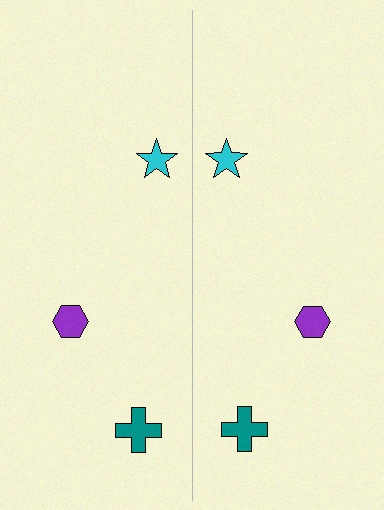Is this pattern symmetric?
Yes, this pattern has bilateral (reflection) symmetry.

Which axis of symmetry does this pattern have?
The pattern has a vertical axis of symmetry running through the center of the image.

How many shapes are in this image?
There are 6 shapes in this image.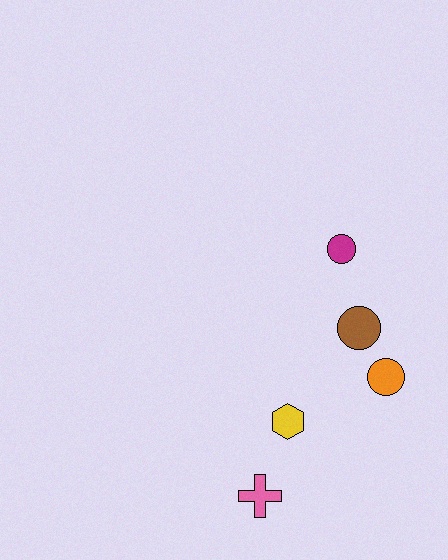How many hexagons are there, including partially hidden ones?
There is 1 hexagon.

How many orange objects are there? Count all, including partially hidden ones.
There is 1 orange object.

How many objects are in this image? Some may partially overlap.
There are 5 objects.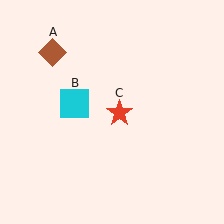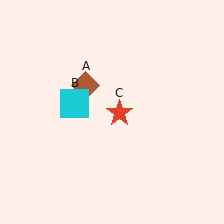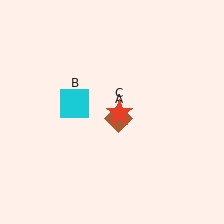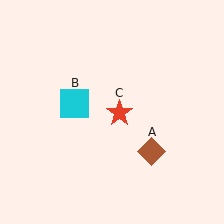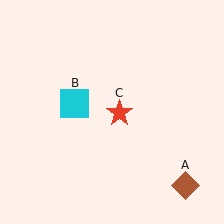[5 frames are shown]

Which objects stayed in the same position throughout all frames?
Cyan square (object B) and red star (object C) remained stationary.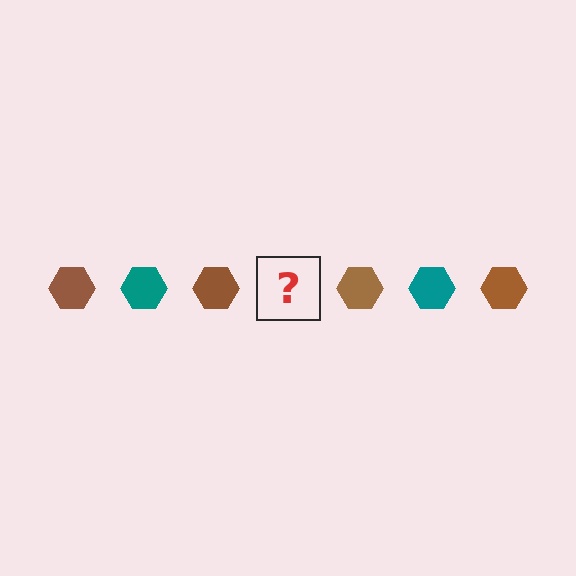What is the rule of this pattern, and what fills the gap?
The rule is that the pattern cycles through brown, teal hexagons. The gap should be filled with a teal hexagon.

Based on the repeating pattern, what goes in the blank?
The blank should be a teal hexagon.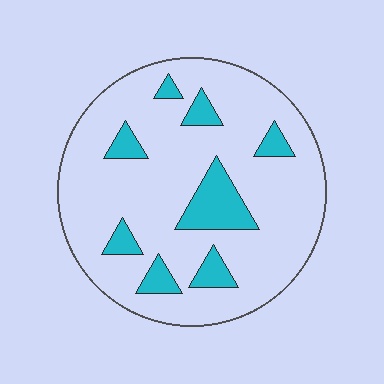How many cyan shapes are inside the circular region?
8.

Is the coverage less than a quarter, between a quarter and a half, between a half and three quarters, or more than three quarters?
Less than a quarter.